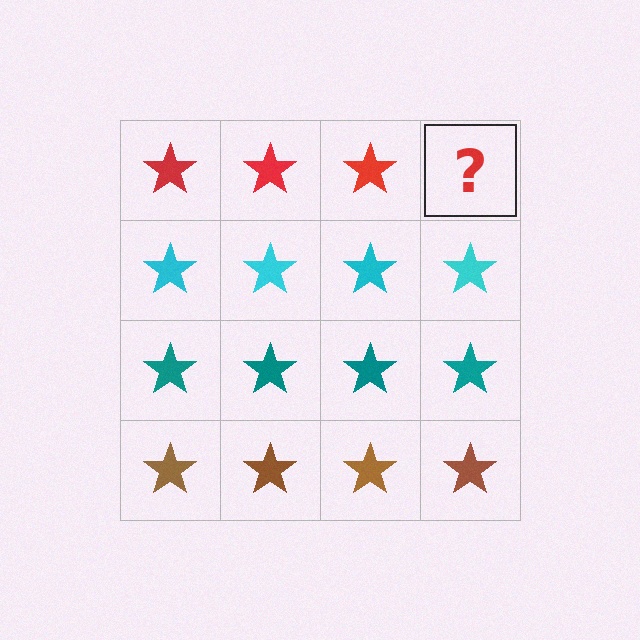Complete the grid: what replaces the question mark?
The question mark should be replaced with a red star.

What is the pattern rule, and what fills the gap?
The rule is that each row has a consistent color. The gap should be filled with a red star.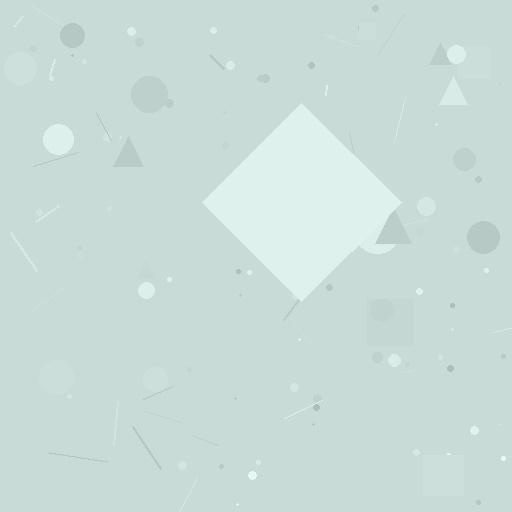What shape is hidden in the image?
A diamond is hidden in the image.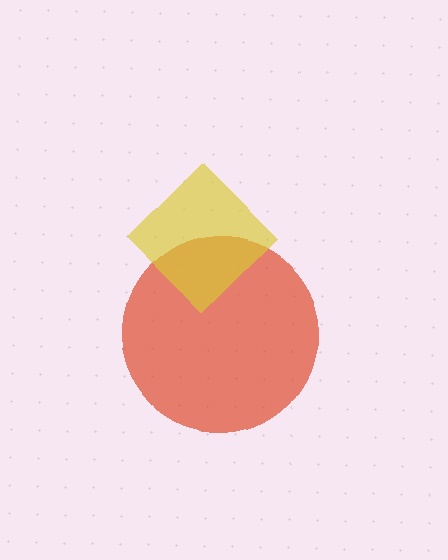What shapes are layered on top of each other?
The layered shapes are: a red circle, a yellow diamond.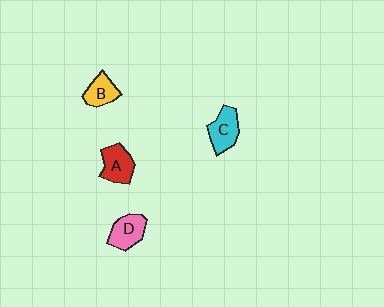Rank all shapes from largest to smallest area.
From largest to smallest: C (cyan), A (red), D (pink), B (yellow).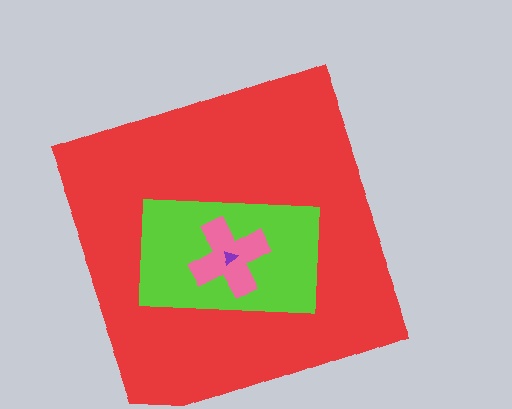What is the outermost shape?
The red square.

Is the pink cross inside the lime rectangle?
Yes.